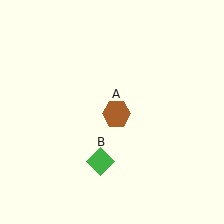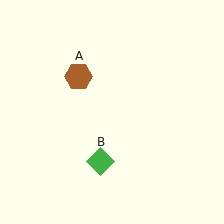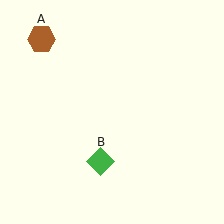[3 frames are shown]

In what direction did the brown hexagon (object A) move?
The brown hexagon (object A) moved up and to the left.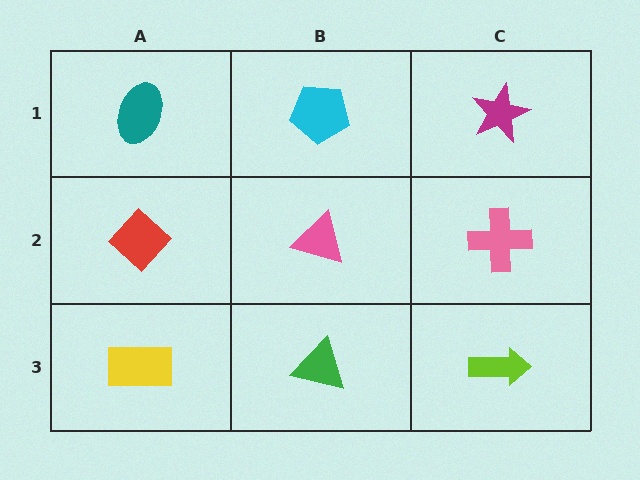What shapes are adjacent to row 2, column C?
A magenta star (row 1, column C), a lime arrow (row 3, column C), a pink triangle (row 2, column B).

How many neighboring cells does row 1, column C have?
2.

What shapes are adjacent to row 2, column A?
A teal ellipse (row 1, column A), a yellow rectangle (row 3, column A), a pink triangle (row 2, column B).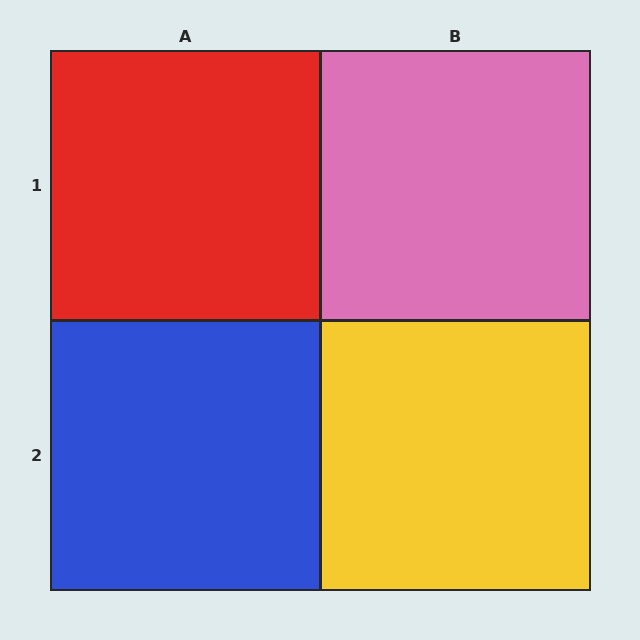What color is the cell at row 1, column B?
Pink.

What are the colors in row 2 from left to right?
Blue, yellow.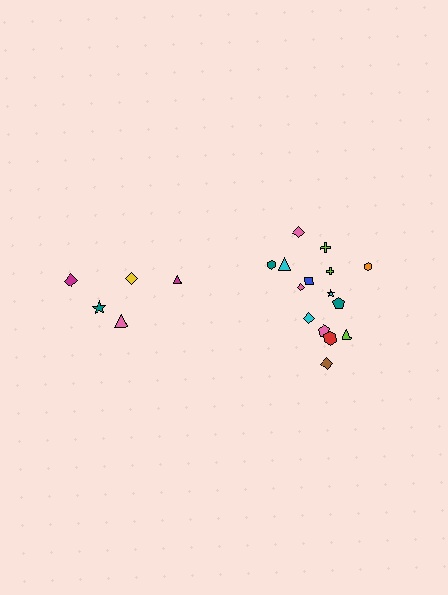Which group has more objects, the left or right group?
The right group.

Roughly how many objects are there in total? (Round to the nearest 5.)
Roughly 20 objects in total.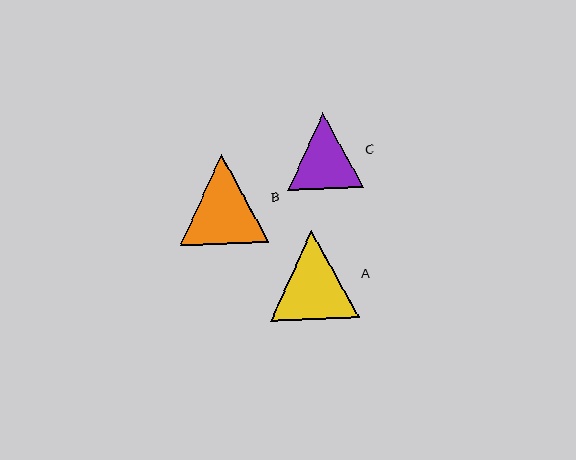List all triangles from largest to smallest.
From largest to smallest: B, A, C.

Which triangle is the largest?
Triangle B is the largest with a size of approximately 89 pixels.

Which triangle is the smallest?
Triangle C is the smallest with a size of approximately 75 pixels.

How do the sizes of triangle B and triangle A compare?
Triangle B and triangle A are approximately the same size.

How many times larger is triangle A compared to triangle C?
Triangle A is approximately 1.2 times the size of triangle C.